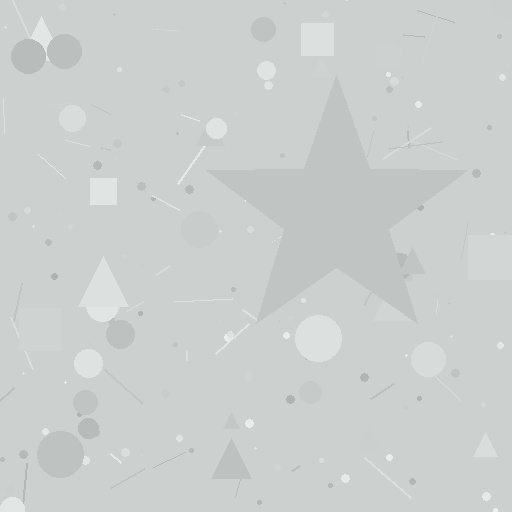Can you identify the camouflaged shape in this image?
The camouflaged shape is a star.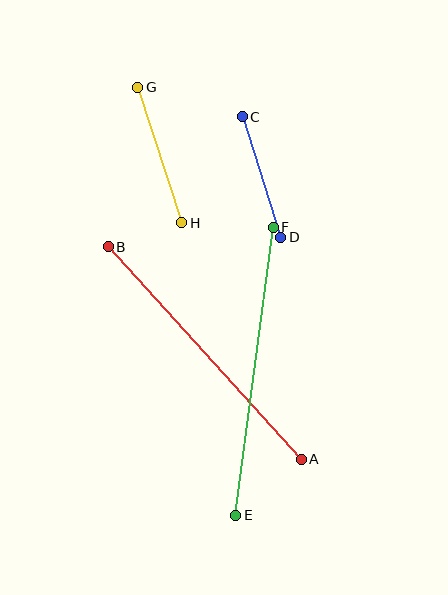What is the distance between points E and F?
The distance is approximately 291 pixels.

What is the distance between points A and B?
The distance is approximately 287 pixels.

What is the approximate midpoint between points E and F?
The midpoint is at approximately (255, 371) pixels.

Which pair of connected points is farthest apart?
Points E and F are farthest apart.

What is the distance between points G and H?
The distance is approximately 143 pixels.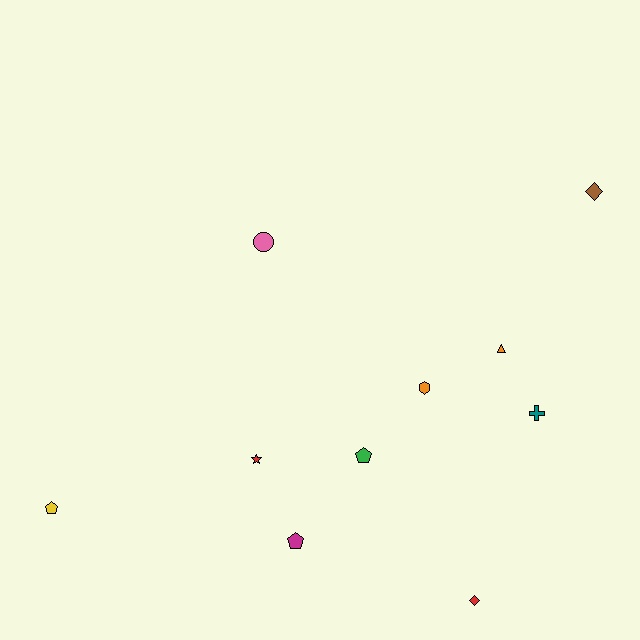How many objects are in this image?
There are 10 objects.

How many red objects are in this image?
There are 2 red objects.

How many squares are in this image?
There are no squares.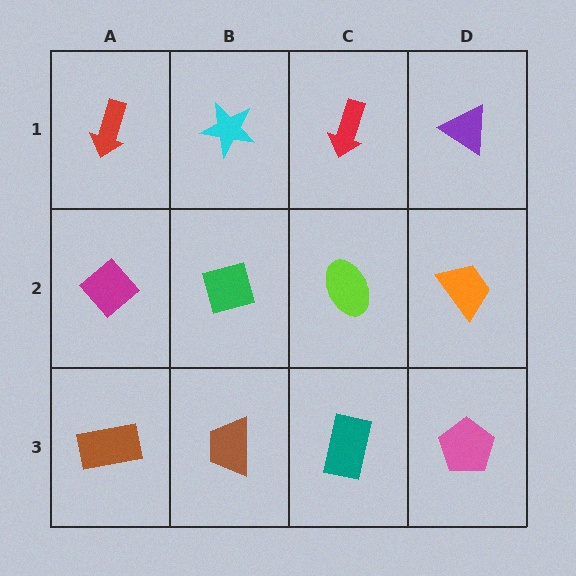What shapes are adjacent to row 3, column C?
A lime ellipse (row 2, column C), a brown trapezoid (row 3, column B), a pink pentagon (row 3, column D).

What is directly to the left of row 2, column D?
A lime ellipse.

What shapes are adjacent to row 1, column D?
An orange trapezoid (row 2, column D), a red arrow (row 1, column C).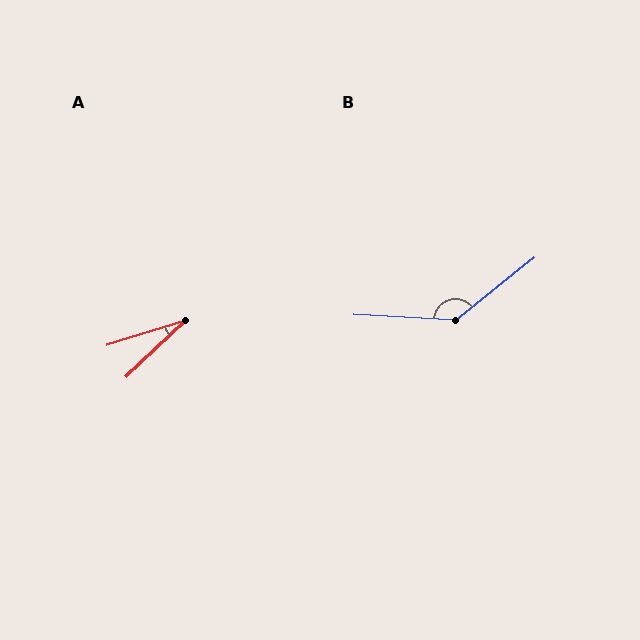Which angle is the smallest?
A, at approximately 26 degrees.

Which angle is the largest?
B, at approximately 138 degrees.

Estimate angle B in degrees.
Approximately 138 degrees.